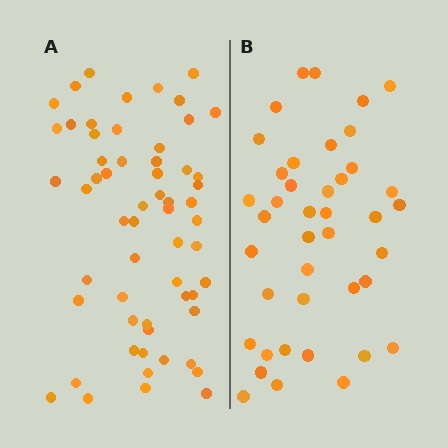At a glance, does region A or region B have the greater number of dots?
Region A (the left region) has more dots.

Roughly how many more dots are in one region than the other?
Region A has approximately 20 more dots than region B.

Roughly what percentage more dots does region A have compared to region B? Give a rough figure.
About 45% more.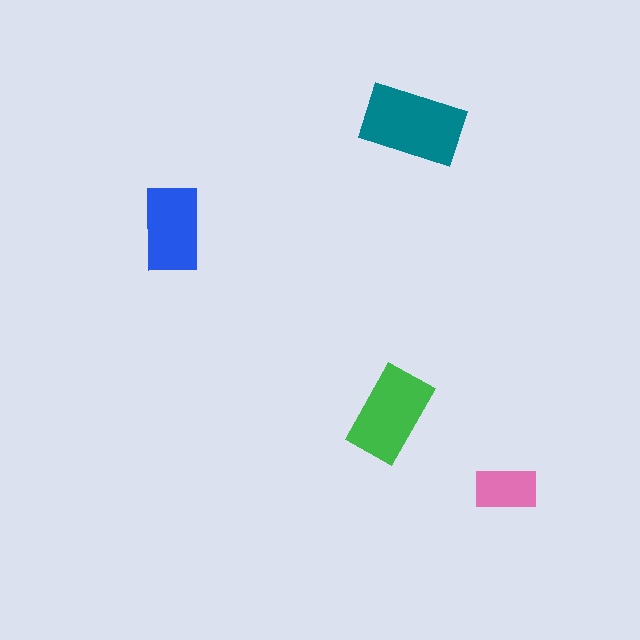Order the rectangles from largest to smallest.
the teal one, the green one, the blue one, the pink one.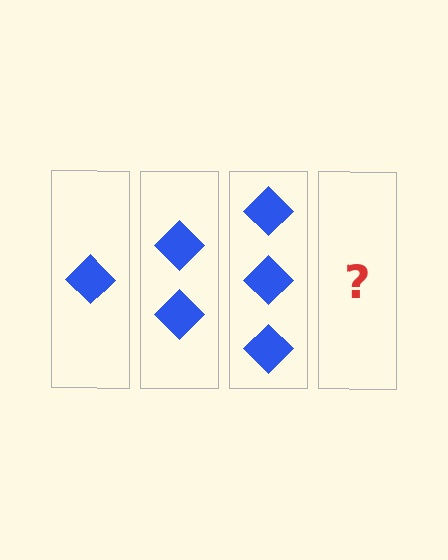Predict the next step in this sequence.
The next step is 4 diamonds.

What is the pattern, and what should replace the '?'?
The pattern is that each step adds one more diamond. The '?' should be 4 diamonds.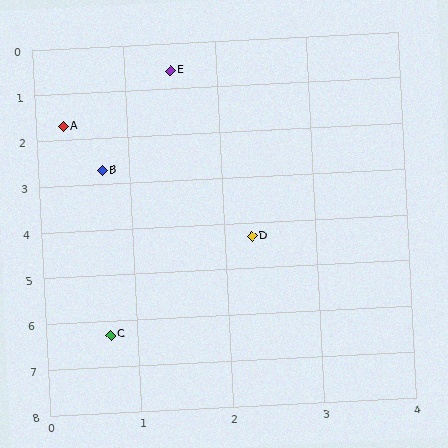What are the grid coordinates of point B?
Point B is at approximately (0.7, 2.7).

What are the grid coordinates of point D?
Point D is at approximately (2.3, 4.3).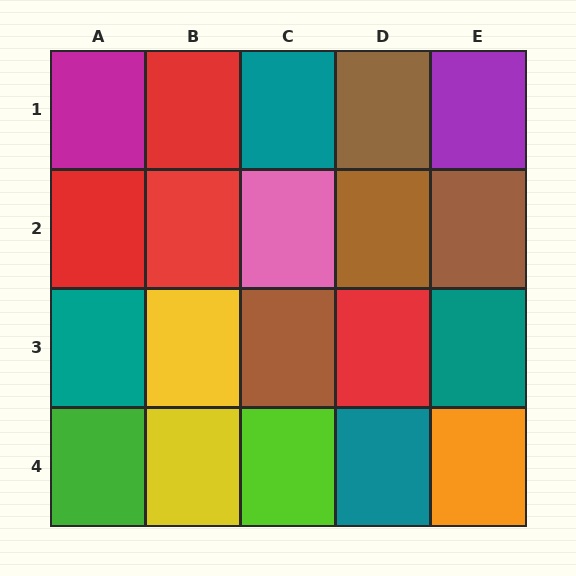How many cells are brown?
4 cells are brown.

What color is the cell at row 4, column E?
Orange.